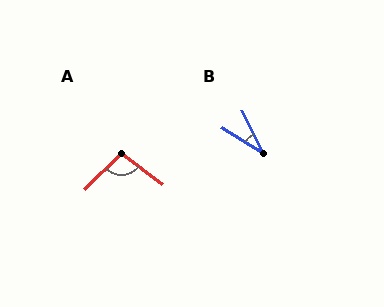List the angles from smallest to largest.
B (31°), A (98°).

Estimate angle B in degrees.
Approximately 31 degrees.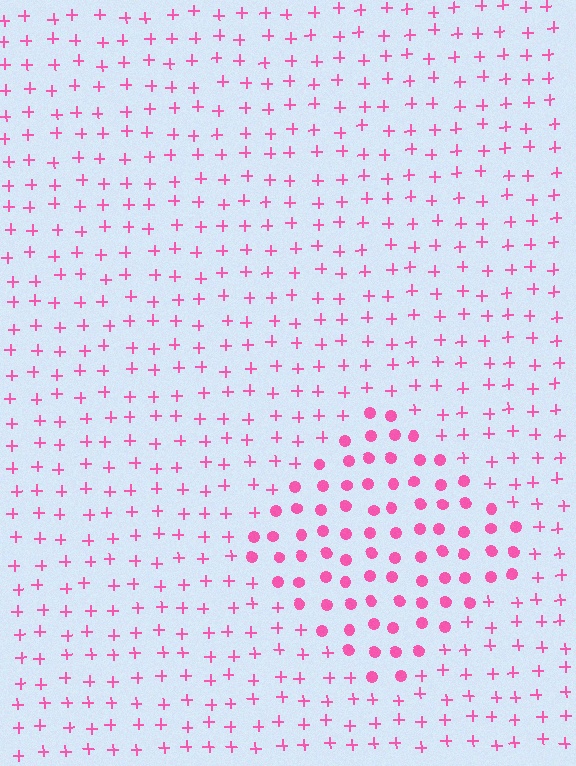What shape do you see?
I see a diamond.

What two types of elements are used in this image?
The image uses circles inside the diamond region and plus signs outside it.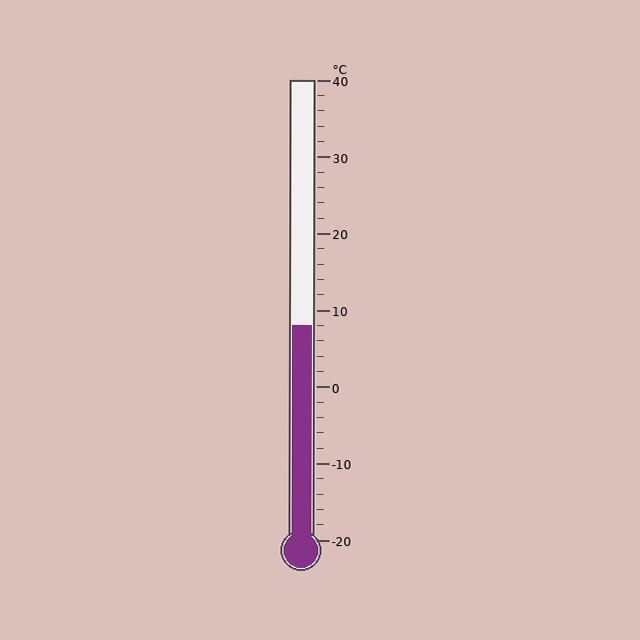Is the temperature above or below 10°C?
The temperature is below 10°C.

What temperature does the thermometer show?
The thermometer shows approximately 8°C.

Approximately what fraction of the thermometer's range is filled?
The thermometer is filled to approximately 45% of its range.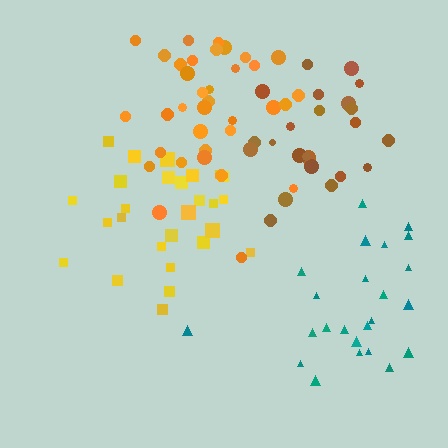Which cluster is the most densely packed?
Brown.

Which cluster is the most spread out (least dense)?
Teal.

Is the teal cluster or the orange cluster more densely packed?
Orange.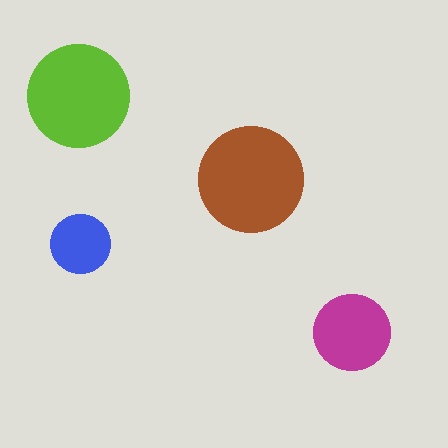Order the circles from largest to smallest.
the brown one, the lime one, the magenta one, the blue one.